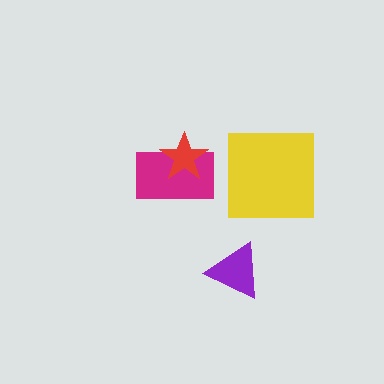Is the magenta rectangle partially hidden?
Yes, it is partially covered by another shape.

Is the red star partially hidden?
No, no other shape covers it.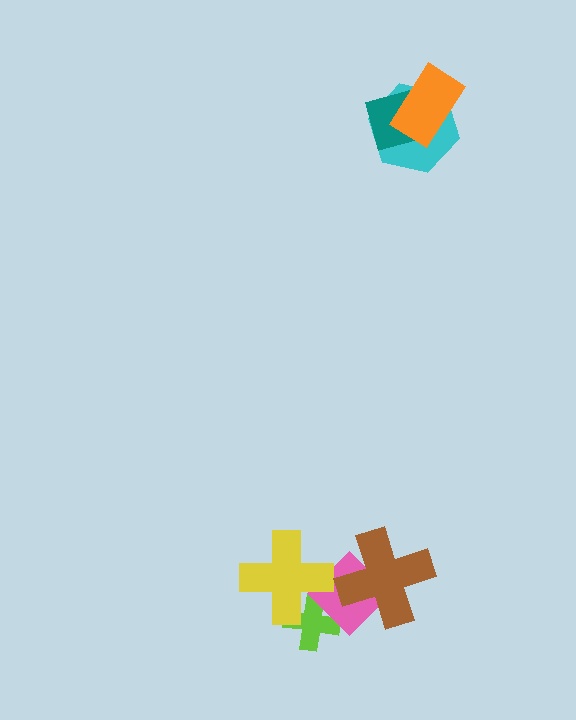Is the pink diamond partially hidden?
Yes, it is partially covered by another shape.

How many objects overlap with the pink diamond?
3 objects overlap with the pink diamond.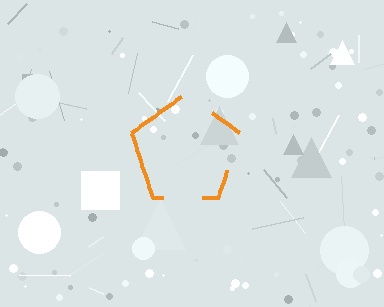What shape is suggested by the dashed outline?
The dashed outline suggests a pentagon.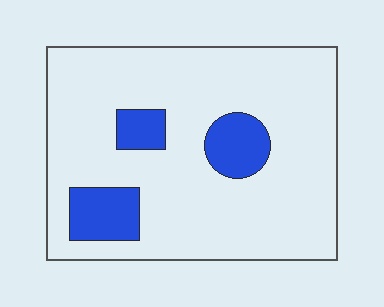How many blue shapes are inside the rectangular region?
3.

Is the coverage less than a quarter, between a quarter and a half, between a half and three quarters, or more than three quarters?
Less than a quarter.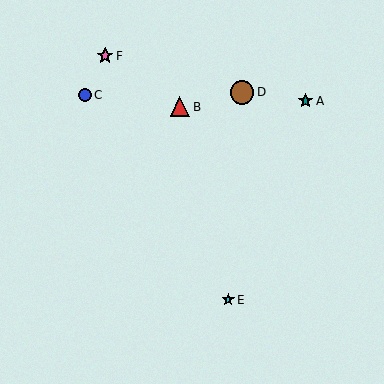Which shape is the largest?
The brown circle (labeled D) is the largest.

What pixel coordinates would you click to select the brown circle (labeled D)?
Click at (242, 92) to select the brown circle D.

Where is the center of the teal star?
The center of the teal star is at (305, 101).